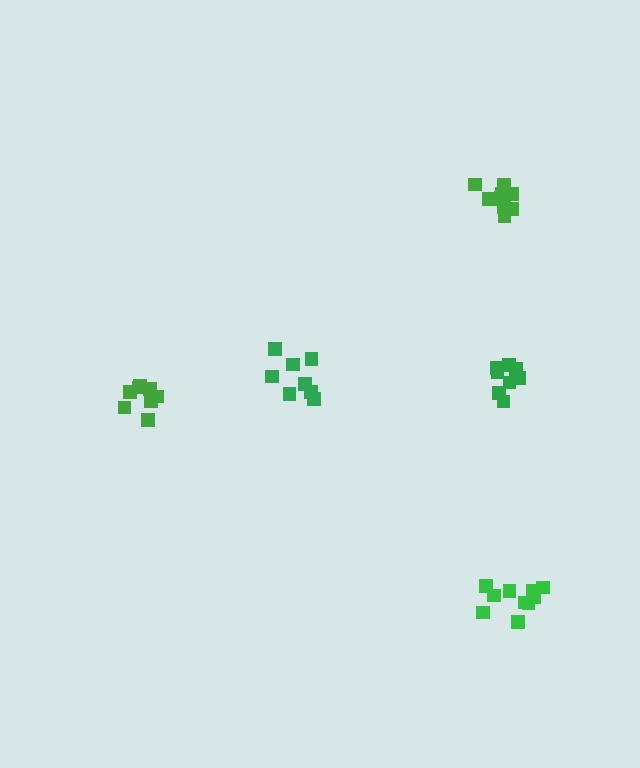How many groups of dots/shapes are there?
There are 5 groups.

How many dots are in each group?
Group 1: 8 dots, Group 2: 8 dots, Group 3: 10 dots, Group 4: 8 dots, Group 5: 10 dots (44 total).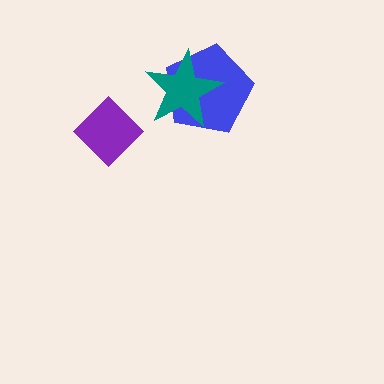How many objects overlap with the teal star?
1 object overlaps with the teal star.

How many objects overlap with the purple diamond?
0 objects overlap with the purple diamond.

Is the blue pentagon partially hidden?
Yes, it is partially covered by another shape.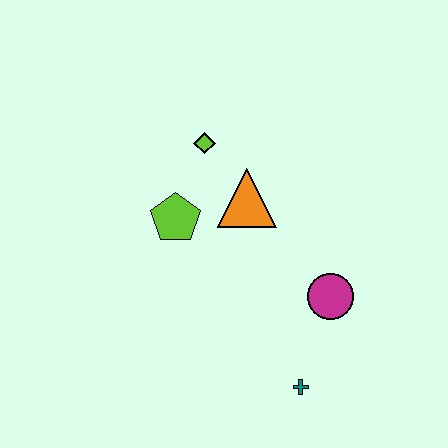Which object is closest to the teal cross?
The magenta circle is closest to the teal cross.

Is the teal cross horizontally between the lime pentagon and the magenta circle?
Yes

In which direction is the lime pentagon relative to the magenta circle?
The lime pentagon is to the left of the magenta circle.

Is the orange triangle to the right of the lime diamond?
Yes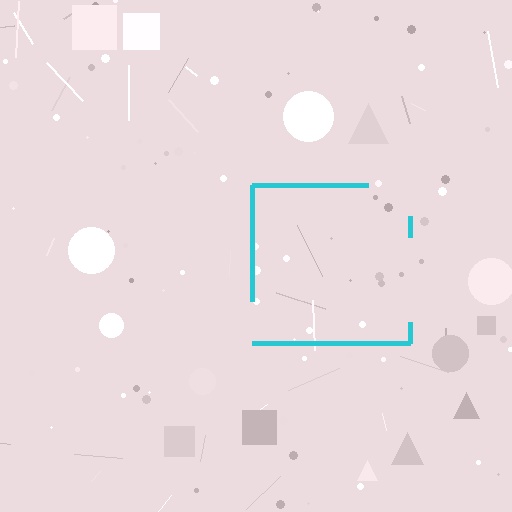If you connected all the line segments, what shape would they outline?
They would outline a square.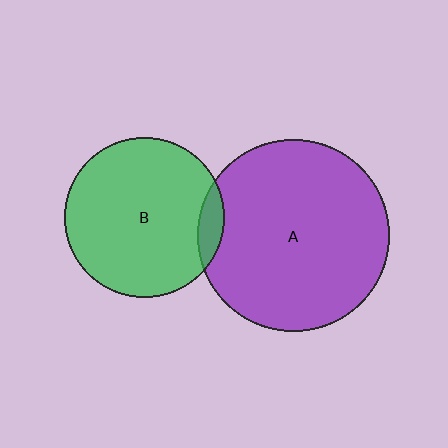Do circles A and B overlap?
Yes.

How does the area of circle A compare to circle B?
Approximately 1.4 times.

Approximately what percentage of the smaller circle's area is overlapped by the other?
Approximately 10%.